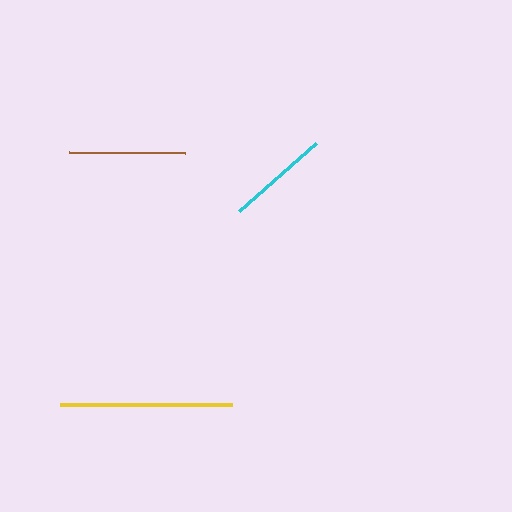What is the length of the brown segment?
The brown segment is approximately 116 pixels long.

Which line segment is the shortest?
The cyan line is the shortest at approximately 103 pixels.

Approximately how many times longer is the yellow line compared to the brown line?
The yellow line is approximately 1.5 times the length of the brown line.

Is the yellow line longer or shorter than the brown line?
The yellow line is longer than the brown line.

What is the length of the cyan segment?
The cyan segment is approximately 103 pixels long.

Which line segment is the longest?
The yellow line is the longest at approximately 172 pixels.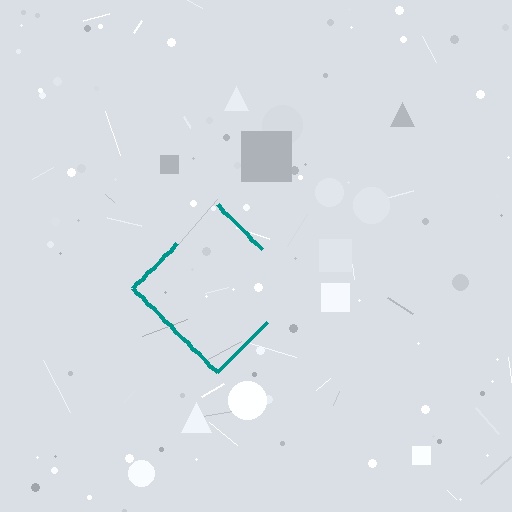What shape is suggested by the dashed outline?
The dashed outline suggests a diamond.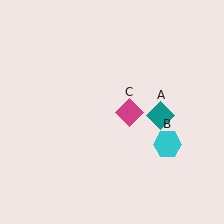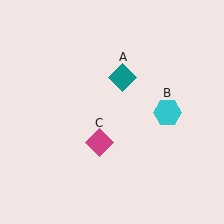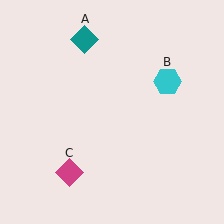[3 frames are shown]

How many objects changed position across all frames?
3 objects changed position: teal diamond (object A), cyan hexagon (object B), magenta diamond (object C).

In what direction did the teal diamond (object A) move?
The teal diamond (object A) moved up and to the left.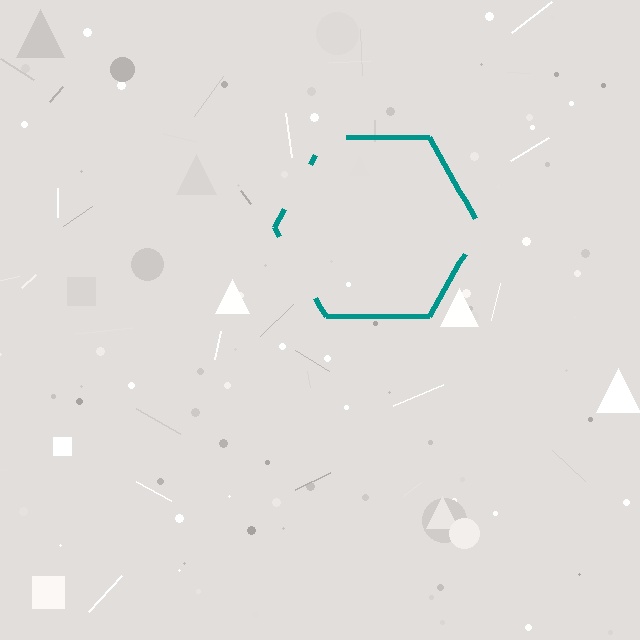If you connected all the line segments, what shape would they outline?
They would outline a hexagon.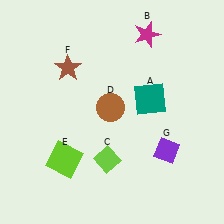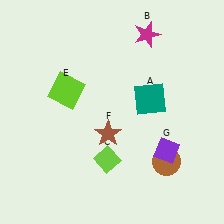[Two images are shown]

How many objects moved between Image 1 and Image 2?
3 objects moved between the two images.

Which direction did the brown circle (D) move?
The brown circle (D) moved right.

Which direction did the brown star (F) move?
The brown star (F) moved down.